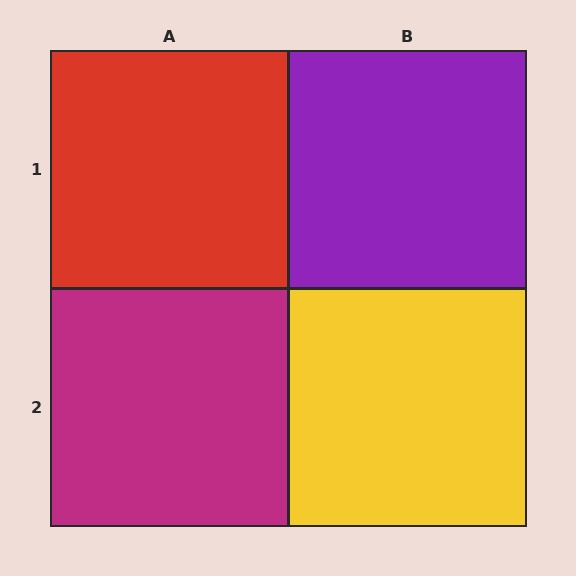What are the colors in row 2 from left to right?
Magenta, yellow.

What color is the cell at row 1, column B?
Purple.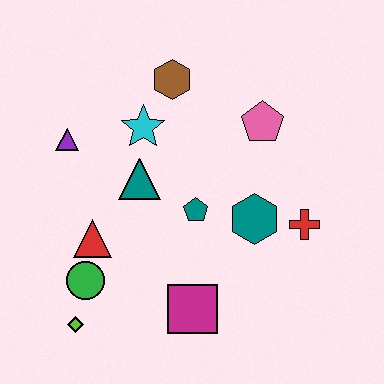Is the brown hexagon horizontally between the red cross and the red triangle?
Yes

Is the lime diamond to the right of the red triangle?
No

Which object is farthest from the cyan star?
The lime diamond is farthest from the cyan star.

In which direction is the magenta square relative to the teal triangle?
The magenta square is below the teal triangle.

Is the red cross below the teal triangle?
Yes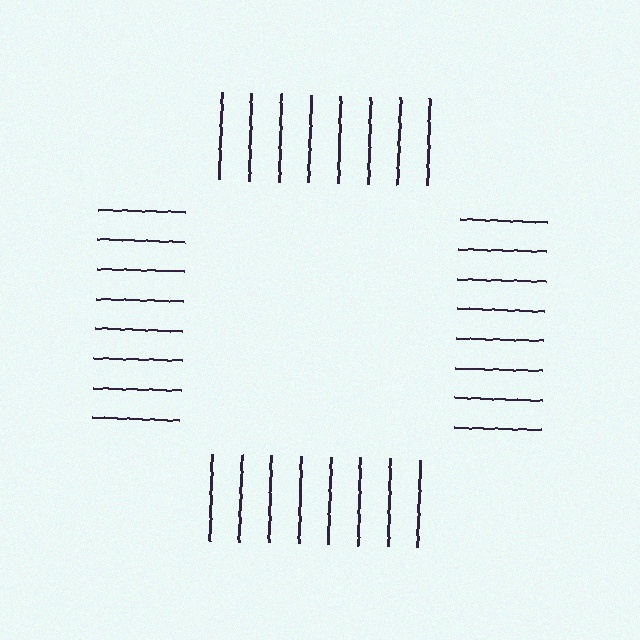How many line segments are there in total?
32 — 8 along each of the 4 edges.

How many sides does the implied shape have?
4 sides — the line-ends trace a square.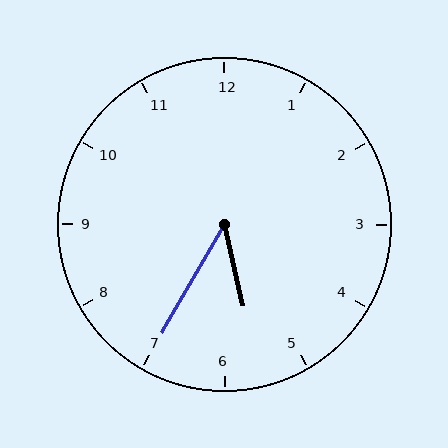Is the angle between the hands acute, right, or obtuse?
It is acute.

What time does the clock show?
5:35.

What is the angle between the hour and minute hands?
Approximately 42 degrees.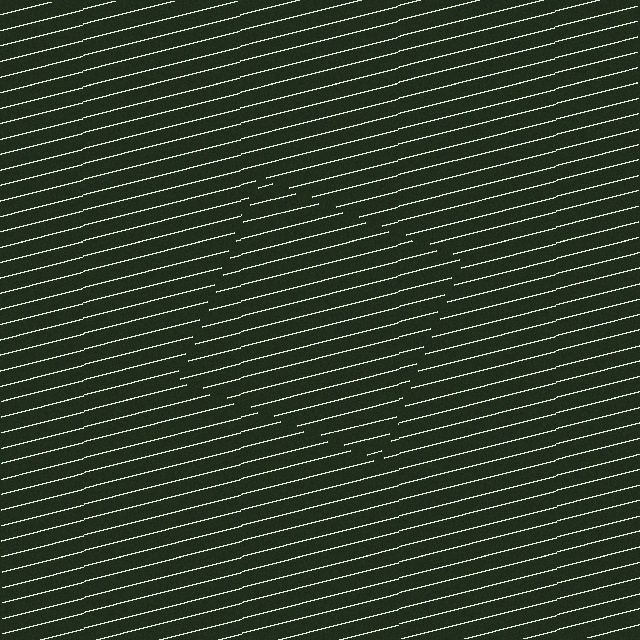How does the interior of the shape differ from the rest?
The interior of the shape contains the same grating, shifted by half a period — the contour is defined by the phase discontinuity where line-ends from the inner and outer gratings abut.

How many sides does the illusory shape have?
4 sides — the line-ends trace a square.